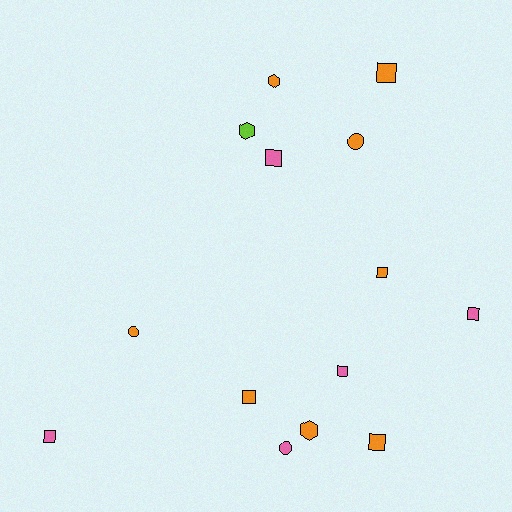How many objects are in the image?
There are 14 objects.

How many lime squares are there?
There are no lime squares.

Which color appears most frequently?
Orange, with 8 objects.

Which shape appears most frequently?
Square, with 8 objects.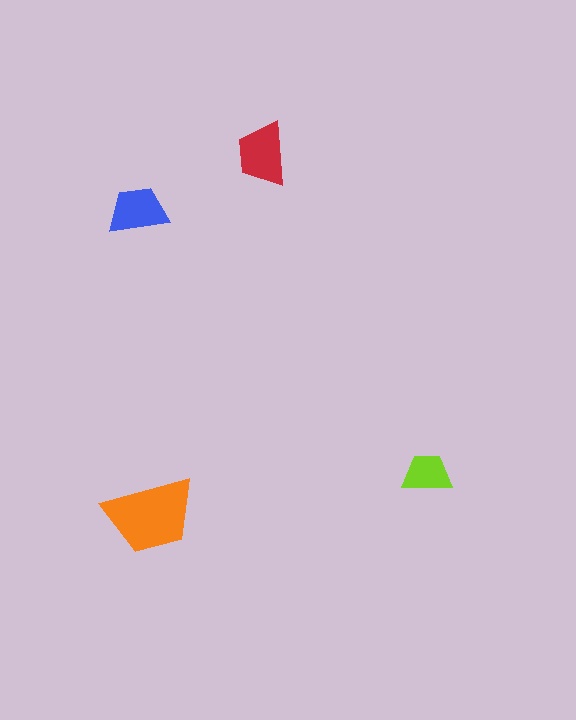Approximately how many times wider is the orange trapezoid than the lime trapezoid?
About 2 times wider.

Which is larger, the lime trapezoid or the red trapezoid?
The red one.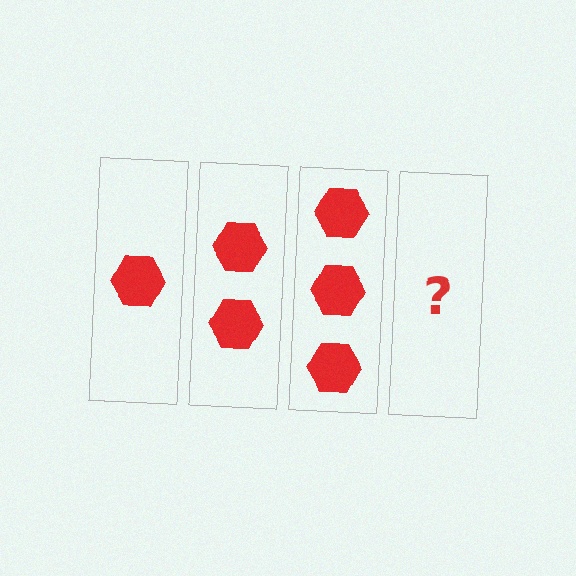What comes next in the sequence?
The next element should be 4 hexagons.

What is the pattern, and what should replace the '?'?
The pattern is that each step adds one more hexagon. The '?' should be 4 hexagons.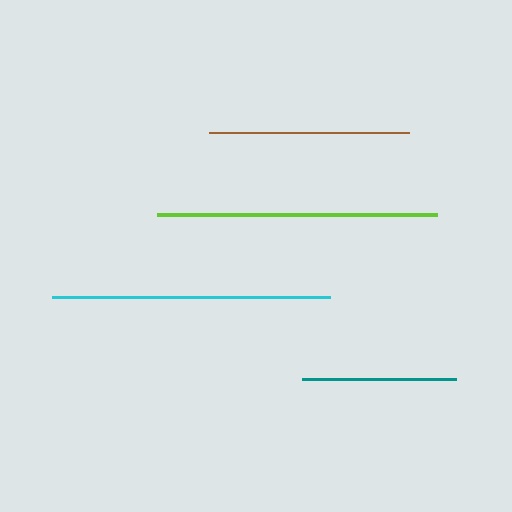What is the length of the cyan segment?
The cyan segment is approximately 278 pixels long.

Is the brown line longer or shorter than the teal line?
The brown line is longer than the teal line.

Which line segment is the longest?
The lime line is the longest at approximately 280 pixels.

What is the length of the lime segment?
The lime segment is approximately 280 pixels long.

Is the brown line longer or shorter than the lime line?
The lime line is longer than the brown line.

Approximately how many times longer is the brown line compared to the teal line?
The brown line is approximately 1.3 times the length of the teal line.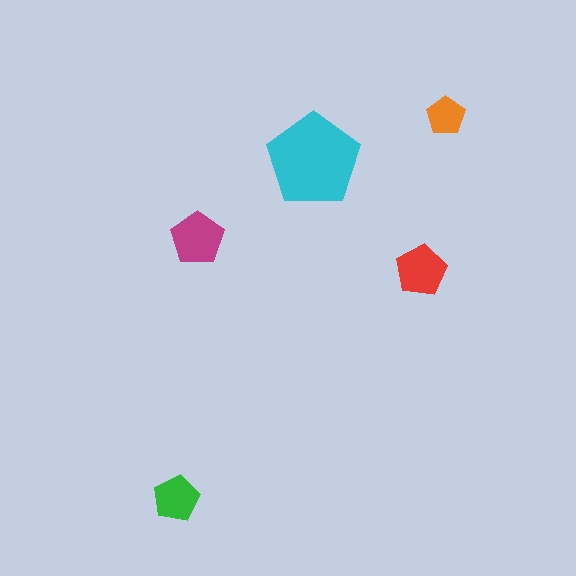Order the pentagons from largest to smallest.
the cyan one, the magenta one, the red one, the green one, the orange one.